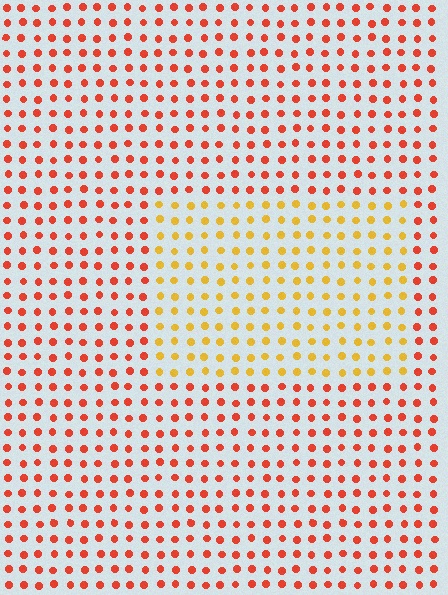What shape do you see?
I see a rectangle.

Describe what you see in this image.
The image is filled with small red elements in a uniform arrangement. A rectangle-shaped region is visible where the elements are tinted to a slightly different hue, forming a subtle color boundary.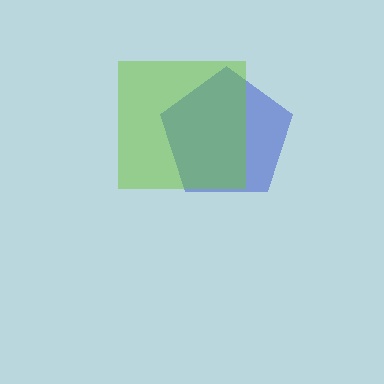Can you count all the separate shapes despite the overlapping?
Yes, there are 2 separate shapes.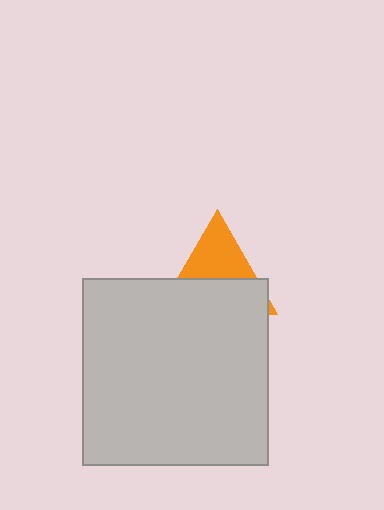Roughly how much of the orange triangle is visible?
A small part of it is visible (roughly 43%).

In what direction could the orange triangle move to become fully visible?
The orange triangle could move up. That would shift it out from behind the light gray square entirely.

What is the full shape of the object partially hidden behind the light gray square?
The partially hidden object is an orange triangle.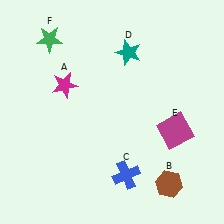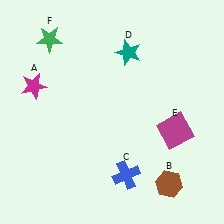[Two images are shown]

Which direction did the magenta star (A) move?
The magenta star (A) moved left.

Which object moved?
The magenta star (A) moved left.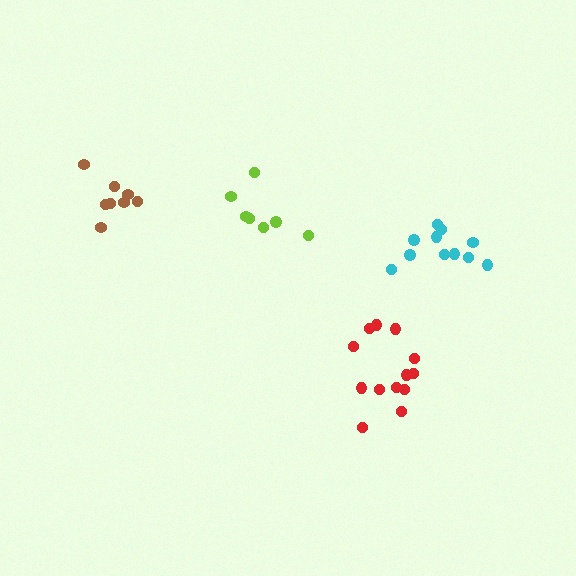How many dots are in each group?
Group 1: 13 dots, Group 2: 8 dots, Group 3: 11 dots, Group 4: 7 dots (39 total).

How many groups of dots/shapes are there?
There are 4 groups.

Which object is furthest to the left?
The brown cluster is leftmost.